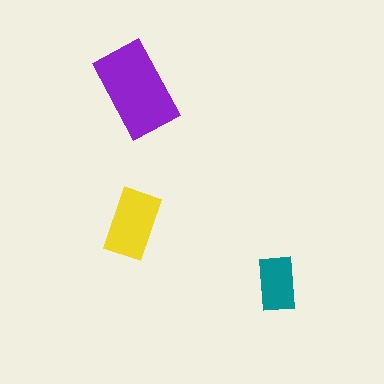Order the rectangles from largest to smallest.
the purple one, the yellow one, the teal one.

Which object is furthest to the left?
The yellow rectangle is leftmost.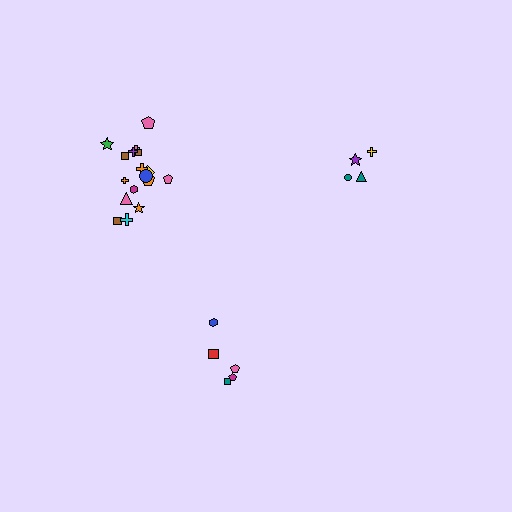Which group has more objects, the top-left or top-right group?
The top-left group.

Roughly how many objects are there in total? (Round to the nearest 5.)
Roughly 25 objects in total.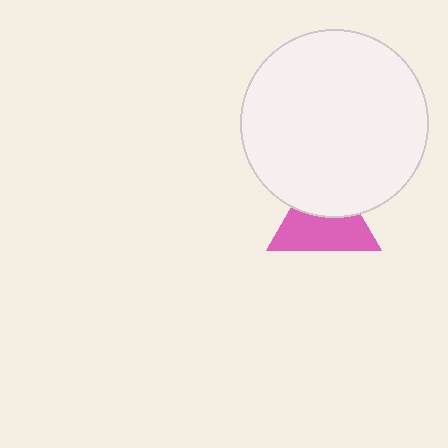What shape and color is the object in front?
The object in front is a white circle.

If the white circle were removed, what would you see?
You would see the complete pink triangle.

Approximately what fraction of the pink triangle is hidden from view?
Roughly 41% of the pink triangle is hidden behind the white circle.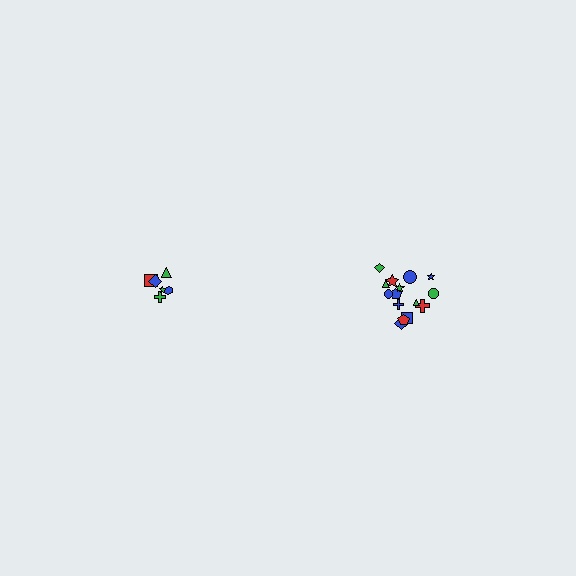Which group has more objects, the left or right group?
The right group.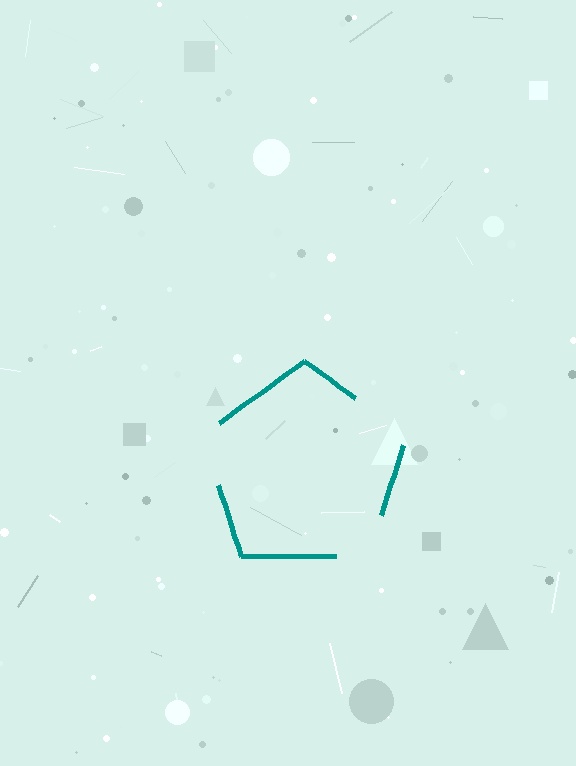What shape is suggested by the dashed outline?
The dashed outline suggests a pentagon.